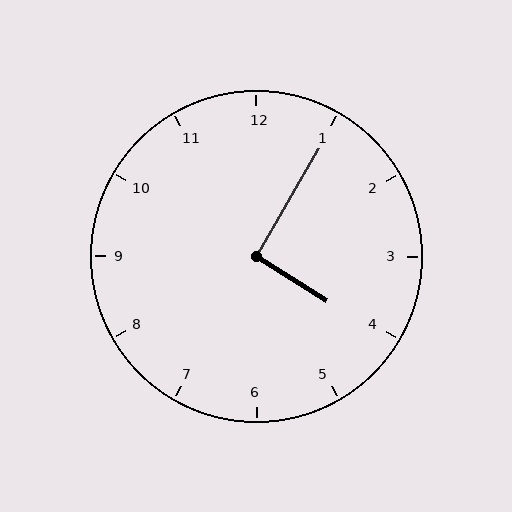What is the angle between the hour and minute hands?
Approximately 92 degrees.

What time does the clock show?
4:05.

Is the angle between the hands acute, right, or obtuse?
It is right.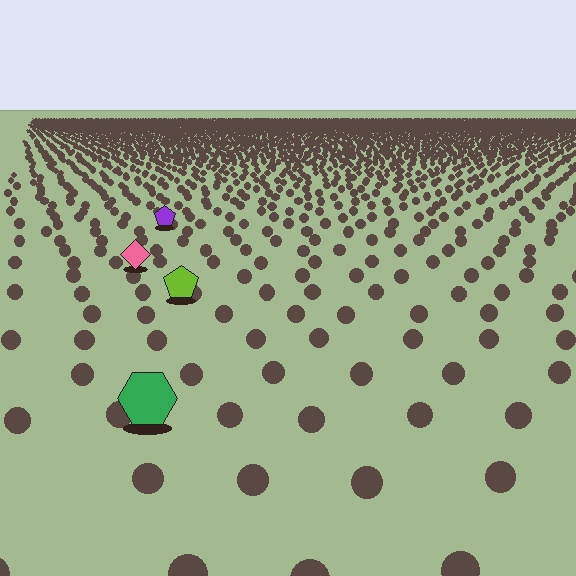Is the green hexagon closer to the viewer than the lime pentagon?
Yes. The green hexagon is closer — you can tell from the texture gradient: the ground texture is coarser near it.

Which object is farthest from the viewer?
The purple pentagon is farthest from the viewer. It appears smaller and the ground texture around it is denser.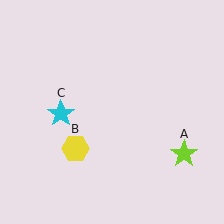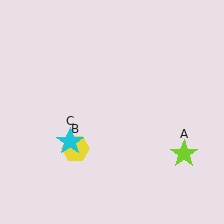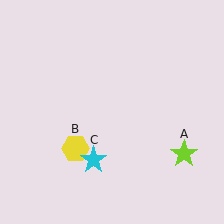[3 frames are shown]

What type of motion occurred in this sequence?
The cyan star (object C) rotated counterclockwise around the center of the scene.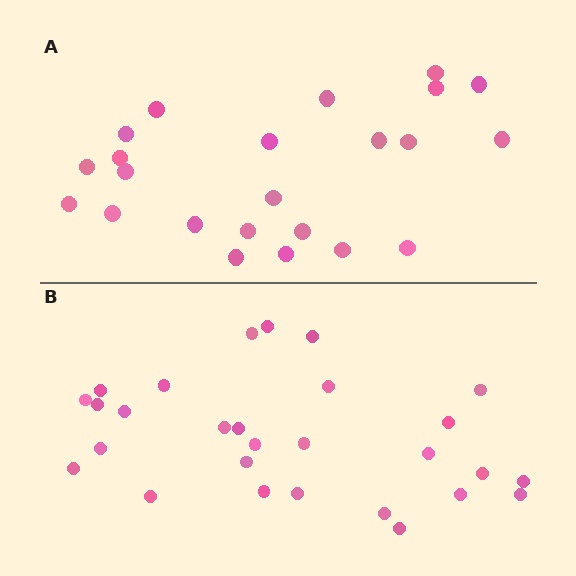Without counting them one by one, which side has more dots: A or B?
Region B (the bottom region) has more dots.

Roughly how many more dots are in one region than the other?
Region B has about 5 more dots than region A.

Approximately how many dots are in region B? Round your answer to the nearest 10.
About 30 dots. (The exact count is 28, which rounds to 30.)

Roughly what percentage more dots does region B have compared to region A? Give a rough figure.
About 20% more.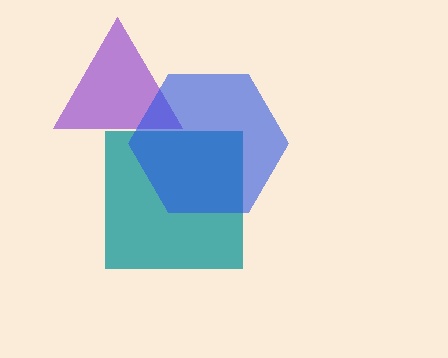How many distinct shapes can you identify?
There are 3 distinct shapes: a teal square, a purple triangle, a blue hexagon.